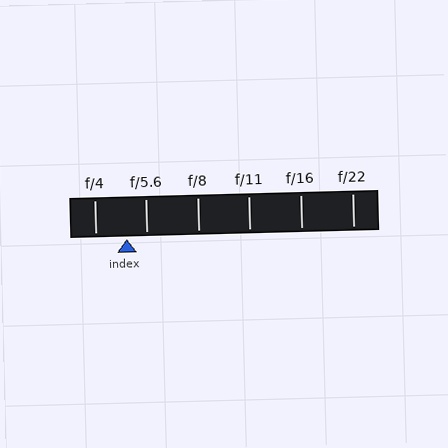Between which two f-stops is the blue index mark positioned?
The index mark is between f/4 and f/5.6.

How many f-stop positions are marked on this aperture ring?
There are 6 f-stop positions marked.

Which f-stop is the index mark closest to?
The index mark is closest to f/5.6.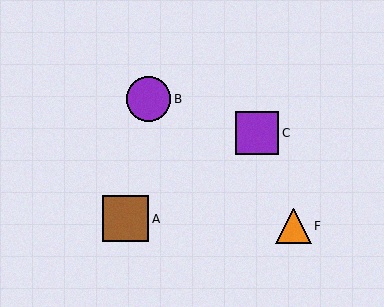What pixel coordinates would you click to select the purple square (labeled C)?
Click at (257, 133) to select the purple square C.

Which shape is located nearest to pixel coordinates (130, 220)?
The brown square (labeled A) at (126, 219) is nearest to that location.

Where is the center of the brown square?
The center of the brown square is at (126, 219).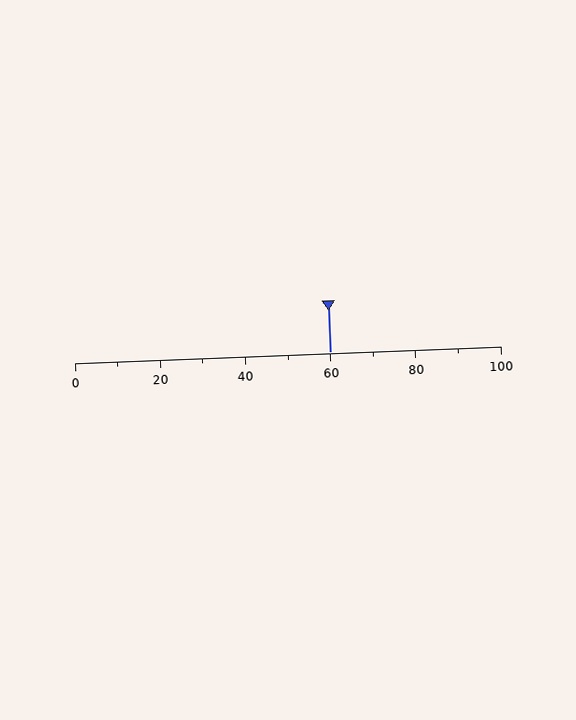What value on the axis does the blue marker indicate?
The marker indicates approximately 60.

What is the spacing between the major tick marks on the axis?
The major ticks are spaced 20 apart.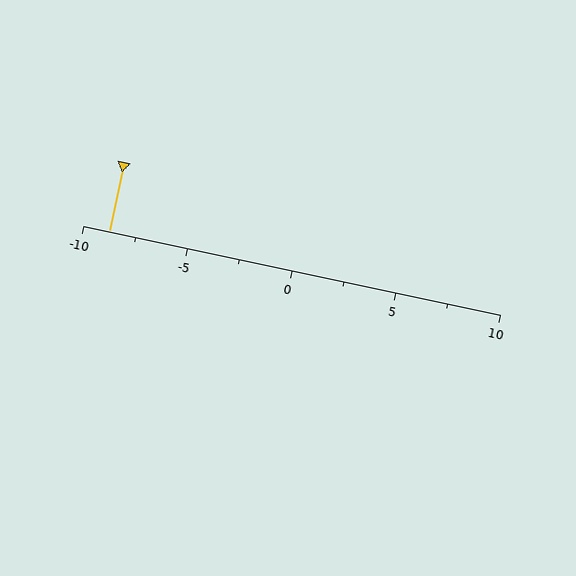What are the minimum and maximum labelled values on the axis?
The axis runs from -10 to 10.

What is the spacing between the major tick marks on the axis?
The major ticks are spaced 5 apart.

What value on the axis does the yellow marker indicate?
The marker indicates approximately -8.8.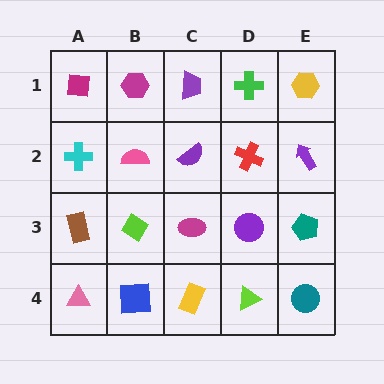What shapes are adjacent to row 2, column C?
A purple trapezoid (row 1, column C), a magenta ellipse (row 3, column C), a pink semicircle (row 2, column B), a red cross (row 2, column D).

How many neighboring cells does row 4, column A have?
2.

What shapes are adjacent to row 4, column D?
A purple circle (row 3, column D), a yellow rectangle (row 4, column C), a teal circle (row 4, column E).